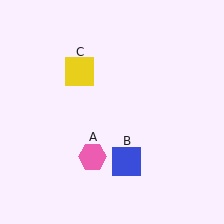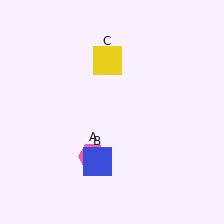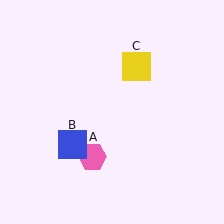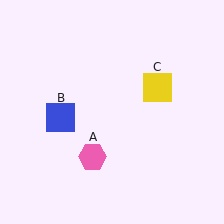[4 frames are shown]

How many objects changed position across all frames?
2 objects changed position: blue square (object B), yellow square (object C).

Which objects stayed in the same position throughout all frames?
Pink hexagon (object A) remained stationary.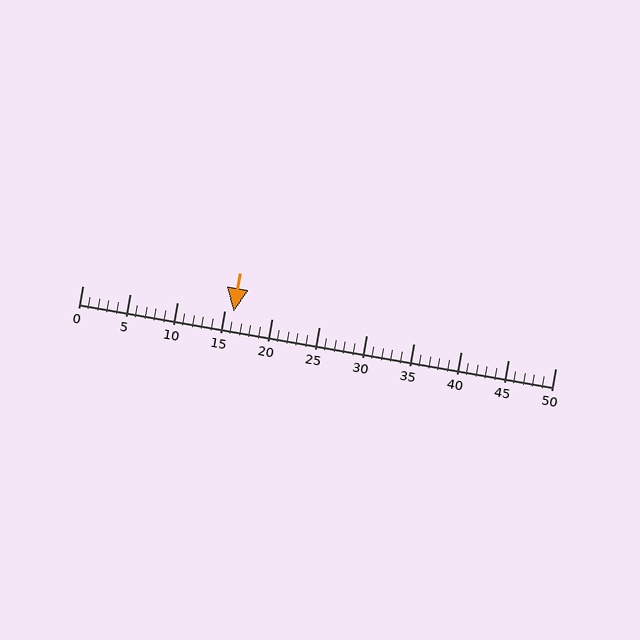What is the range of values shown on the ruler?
The ruler shows values from 0 to 50.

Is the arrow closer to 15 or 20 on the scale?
The arrow is closer to 15.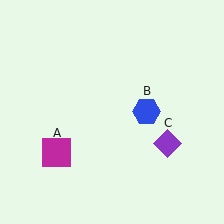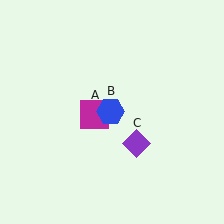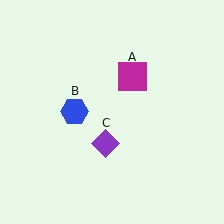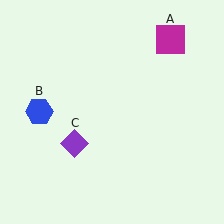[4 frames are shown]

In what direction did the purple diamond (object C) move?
The purple diamond (object C) moved left.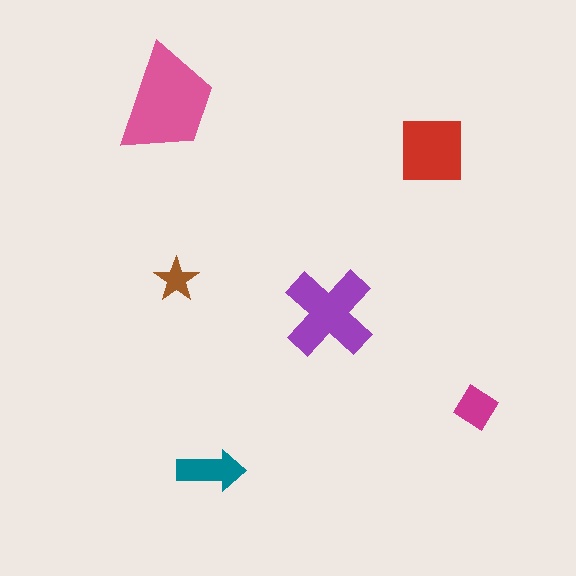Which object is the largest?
The pink trapezoid.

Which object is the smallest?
The brown star.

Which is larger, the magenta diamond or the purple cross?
The purple cross.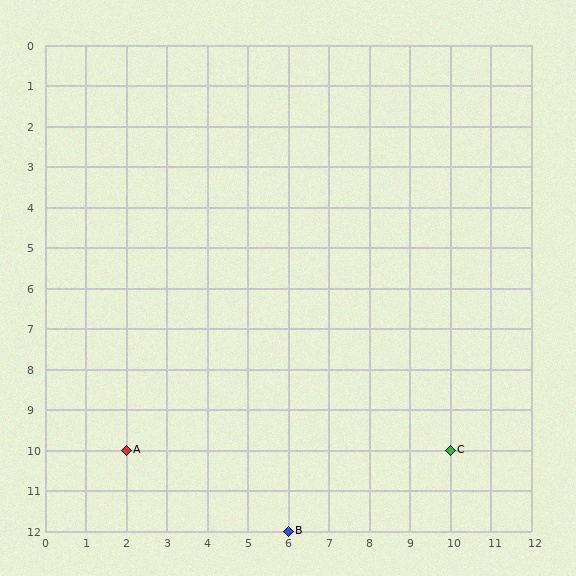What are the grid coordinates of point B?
Point B is at grid coordinates (6, 12).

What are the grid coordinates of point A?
Point A is at grid coordinates (2, 10).